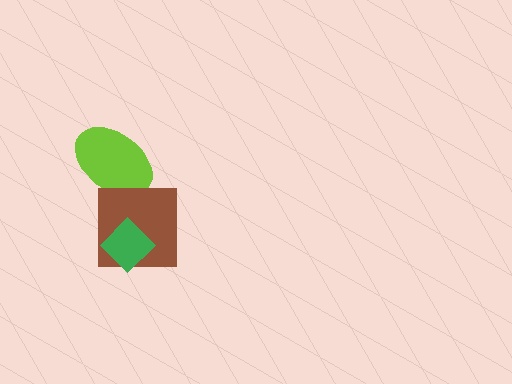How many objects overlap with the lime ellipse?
1 object overlaps with the lime ellipse.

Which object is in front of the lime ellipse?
The brown square is in front of the lime ellipse.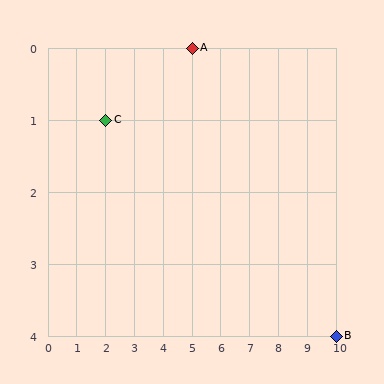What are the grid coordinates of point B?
Point B is at grid coordinates (10, 4).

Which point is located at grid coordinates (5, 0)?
Point A is at (5, 0).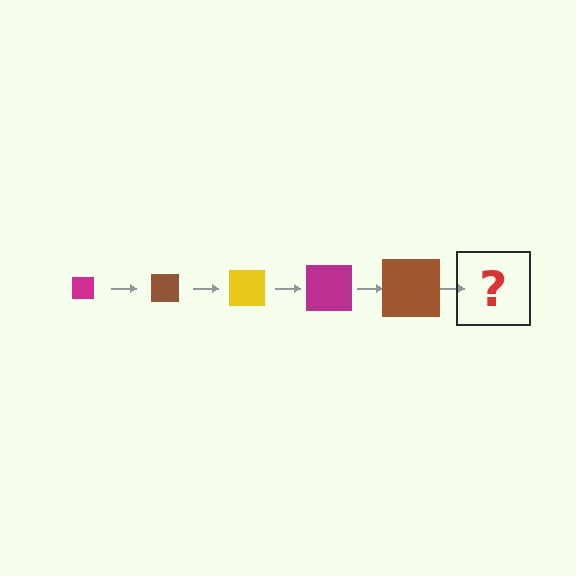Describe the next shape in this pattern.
It should be a yellow square, larger than the previous one.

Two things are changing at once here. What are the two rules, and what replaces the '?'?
The two rules are that the square grows larger each step and the color cycles through magenta, brown, and yellow. The '?' should be a yellow square, larger than the previous one.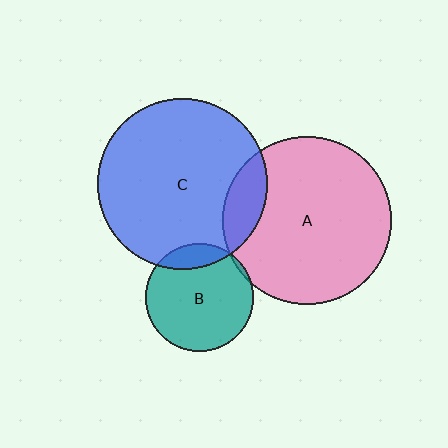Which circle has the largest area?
Circle C (blue).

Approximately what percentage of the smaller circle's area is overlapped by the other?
Approximately 15%.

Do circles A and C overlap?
Yes.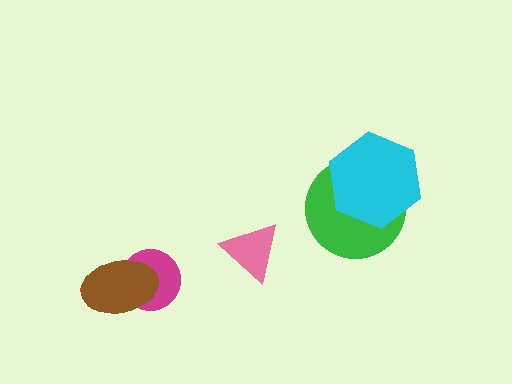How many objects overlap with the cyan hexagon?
1 object overlaps with the cyan hexagon.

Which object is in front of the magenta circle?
The brown ellipse is in front of the magenta circle.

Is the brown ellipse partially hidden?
No, no other shape covers it.